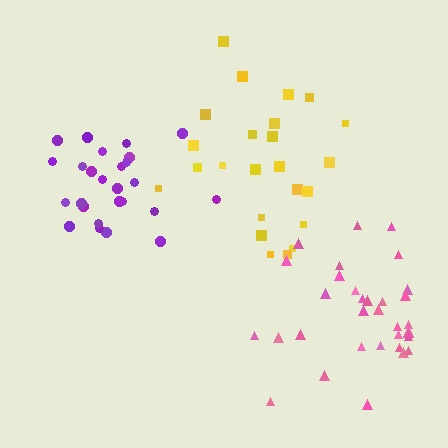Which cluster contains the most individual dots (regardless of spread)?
Pink (33).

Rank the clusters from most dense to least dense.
purple, pink, yellow.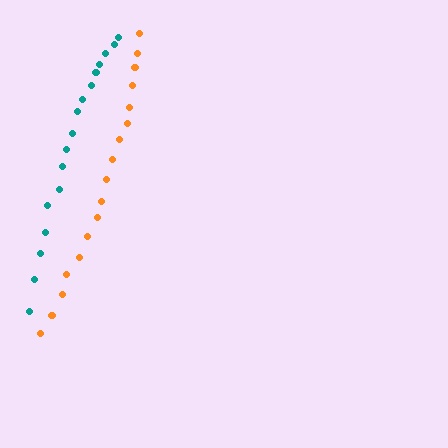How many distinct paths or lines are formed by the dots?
There are 2 distinct paths.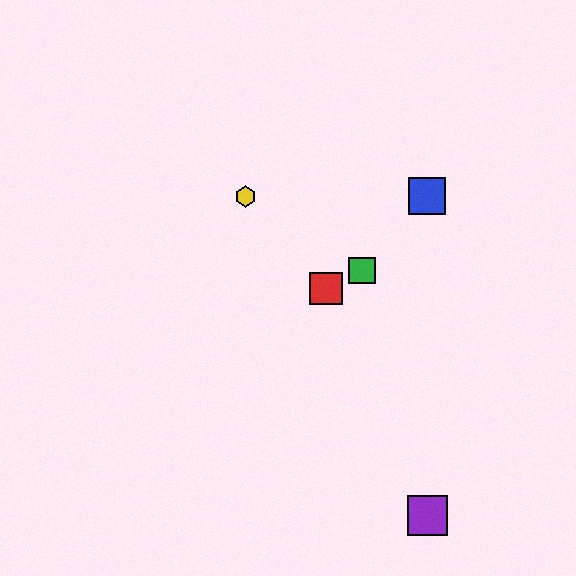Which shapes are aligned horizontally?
The blue square, the yellow hexagon are aligned horizontally.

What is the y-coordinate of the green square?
The green square is at y≈271.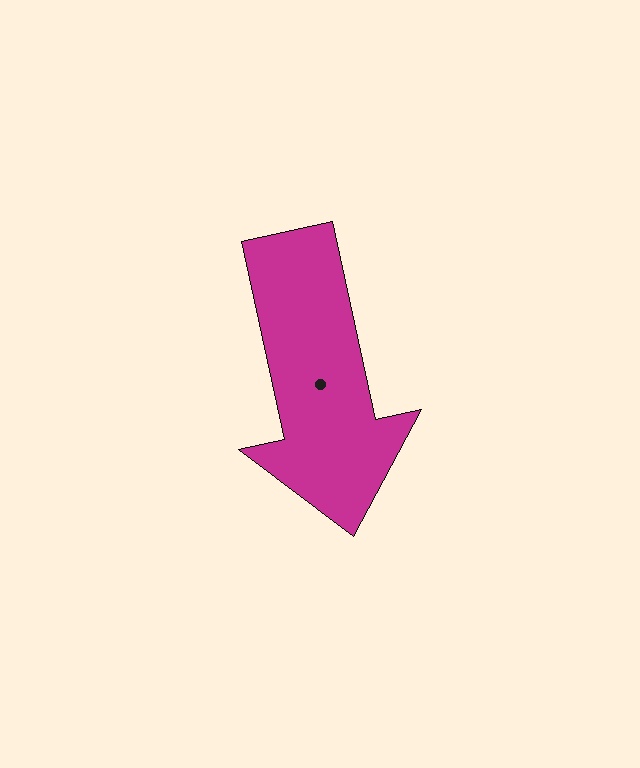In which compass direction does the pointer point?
South.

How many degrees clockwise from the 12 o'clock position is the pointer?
Approximately 168 degrees.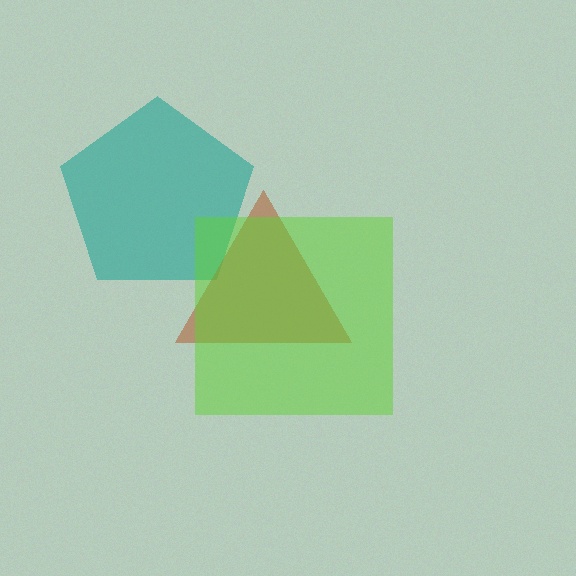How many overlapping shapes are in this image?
There are 3 overlapping shapes in the image.